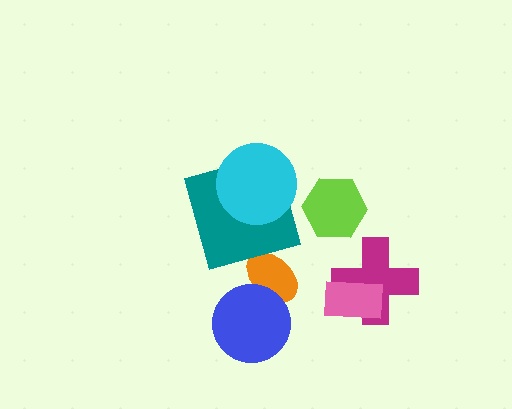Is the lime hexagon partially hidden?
No, no other shape covers it.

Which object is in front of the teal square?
The cyan circle is in front of the teal square.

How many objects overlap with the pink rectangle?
1 object overlaps with the pink rectangle.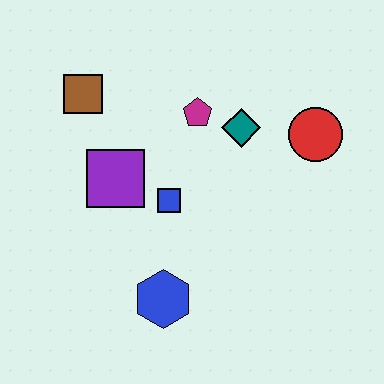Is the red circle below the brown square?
Yes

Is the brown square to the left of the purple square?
Yes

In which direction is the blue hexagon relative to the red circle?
The blue hexagon is below the red circle.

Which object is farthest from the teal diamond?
The blue hexagon is farthest from the teal diamond.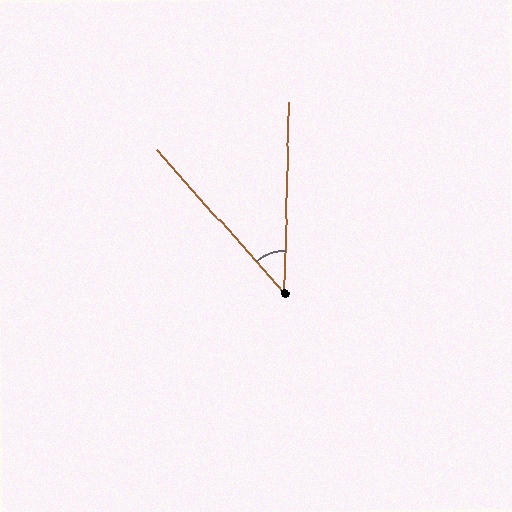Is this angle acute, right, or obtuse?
It is acute.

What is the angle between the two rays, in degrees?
Approximately 43 degrees.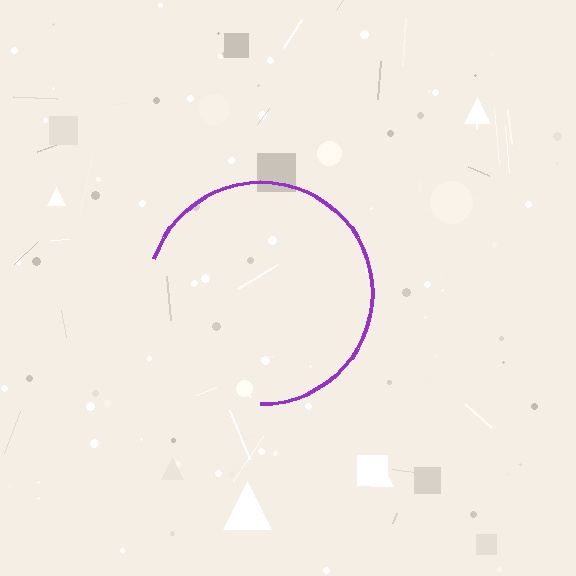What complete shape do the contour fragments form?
The contour fragments form a circle.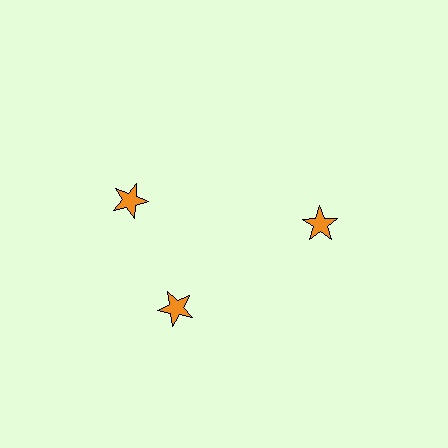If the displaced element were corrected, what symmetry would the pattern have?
It would have 3-fold rotational symmetry — the pattern would map onto itself every 120 degrees.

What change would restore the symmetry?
The symmetry would be restored by rotating it back into even spacing with its neighbors so that all 3 stars sit at equal angles and equal distance from the center.